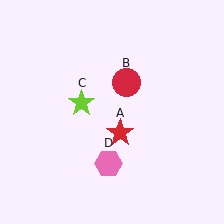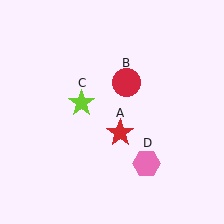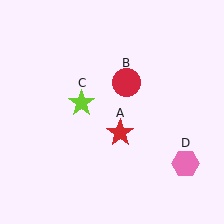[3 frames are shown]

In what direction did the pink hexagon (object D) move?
The pink hexagon (object D) moved right.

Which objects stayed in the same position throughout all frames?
Red star (object A) and red circle (object B) and lime star (object C) remained stationary.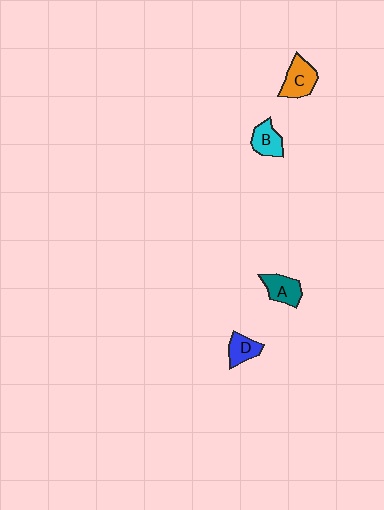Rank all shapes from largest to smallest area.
From largest to smallest: C (orange), A (teal), B (cyan), D (blue).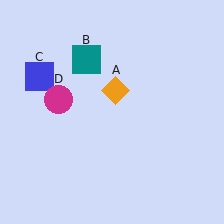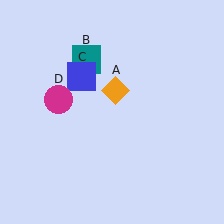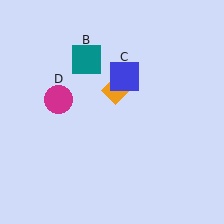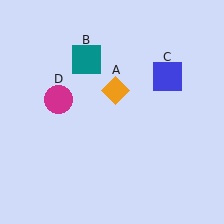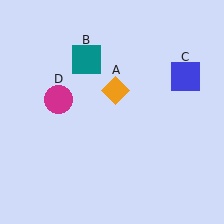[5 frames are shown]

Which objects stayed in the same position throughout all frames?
Orange diamond (object A) and teal square (object B) and magenta circle (object D) remained stationary.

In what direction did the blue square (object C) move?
The blue square (object C) moved right.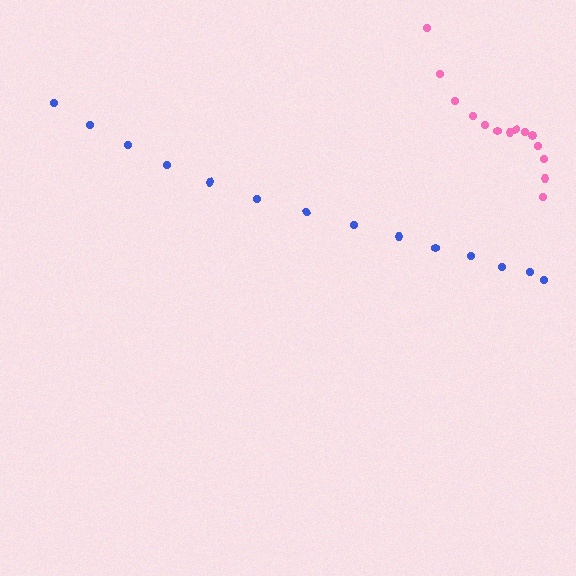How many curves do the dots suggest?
There are 2 distinct paths.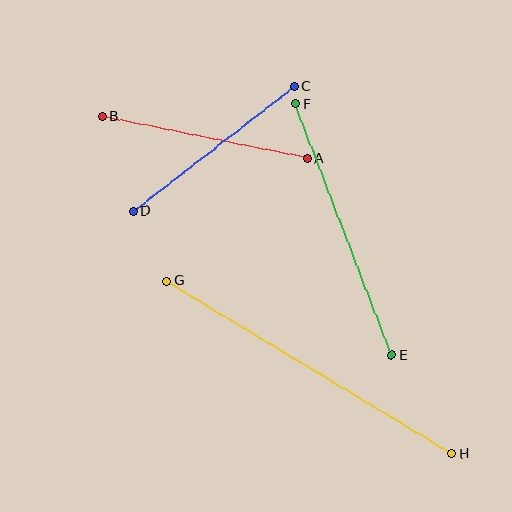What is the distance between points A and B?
The distance is approximately 209 pixels.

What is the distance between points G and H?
The distance is approximately 333 pixels.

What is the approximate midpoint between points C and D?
The midpoint is at approximately (214, 149) pixels.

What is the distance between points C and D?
The distance is approximately 204 pixels.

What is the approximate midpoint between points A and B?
The midpoint is at approximately (205, 138) pixels.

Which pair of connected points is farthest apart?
Points G and H are farthest apart.